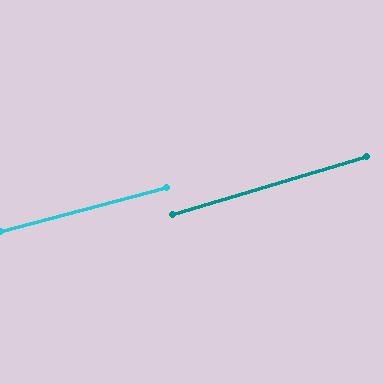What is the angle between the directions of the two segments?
Approximately 2 degrees.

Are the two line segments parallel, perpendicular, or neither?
Parallel — their directions differ by only 1.9°.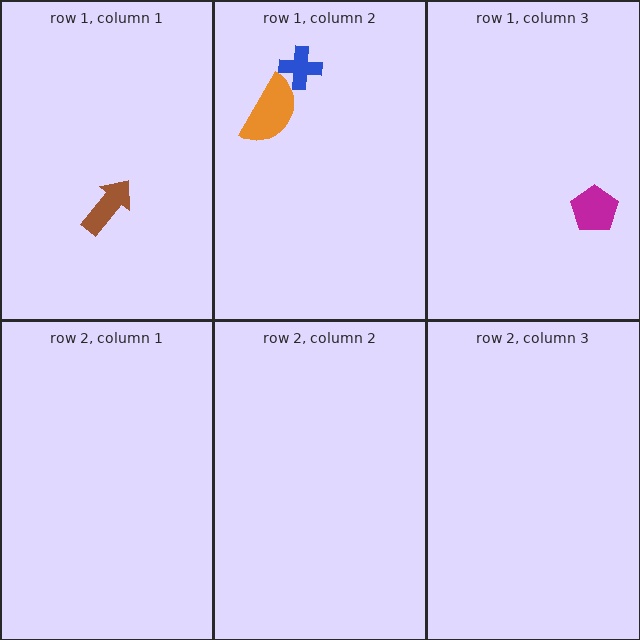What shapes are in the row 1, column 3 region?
The magenta pentagon.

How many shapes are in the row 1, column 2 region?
2.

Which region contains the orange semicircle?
The row 1, column 2 region.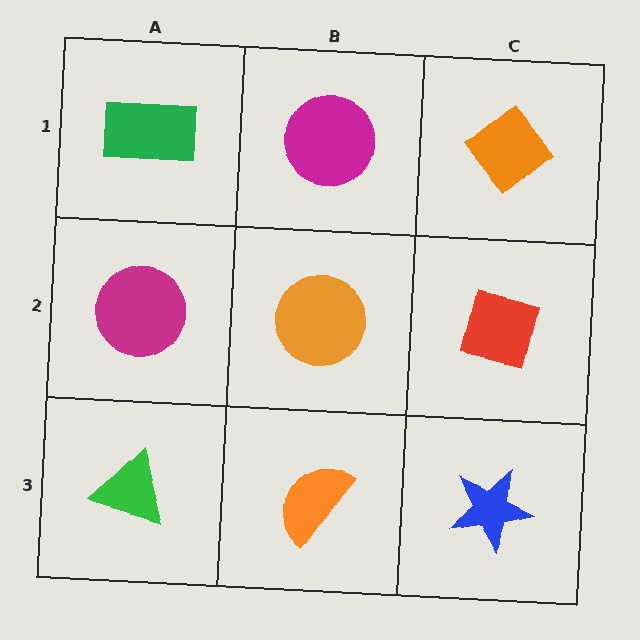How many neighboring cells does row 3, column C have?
2.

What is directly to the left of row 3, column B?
A green triangle.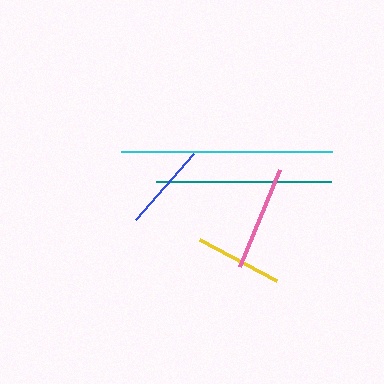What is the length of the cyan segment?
The cyan segment is approximately 211 pixels long.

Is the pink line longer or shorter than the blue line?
The pink line is longer than the blue line.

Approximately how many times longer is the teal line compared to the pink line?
The teal line is approximately 1.7 times the length of the pink line.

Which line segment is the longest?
The cyan line is the longest at approximately 211 pixels.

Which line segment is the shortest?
The yellow line is the shortest at approximately 87 pixels.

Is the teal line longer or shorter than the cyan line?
The cyan line is longer than the teal line.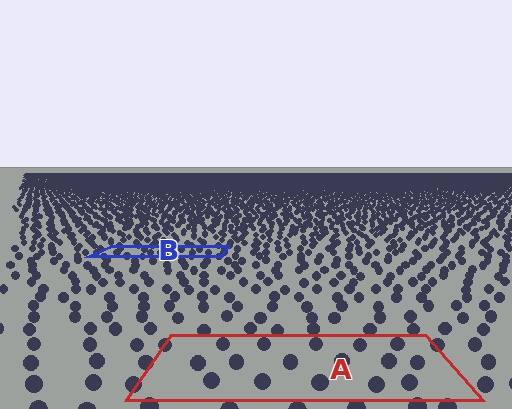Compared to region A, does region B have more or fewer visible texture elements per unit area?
Region B has more texture elements per unit area — they are packed more densely because it is farther away.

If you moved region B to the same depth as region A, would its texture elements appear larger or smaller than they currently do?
They would appear larger. At a closer depth, the same texture elements are projected at a bigger on-screen size.